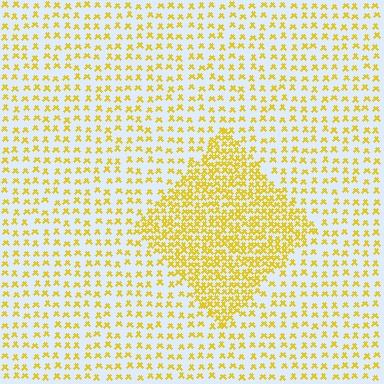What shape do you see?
I see a diamond.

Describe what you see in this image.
The image contains small yellow elements arranged at two different densities. A diamond-shaped region is visible where the elements are more densely packed than the surrounding area.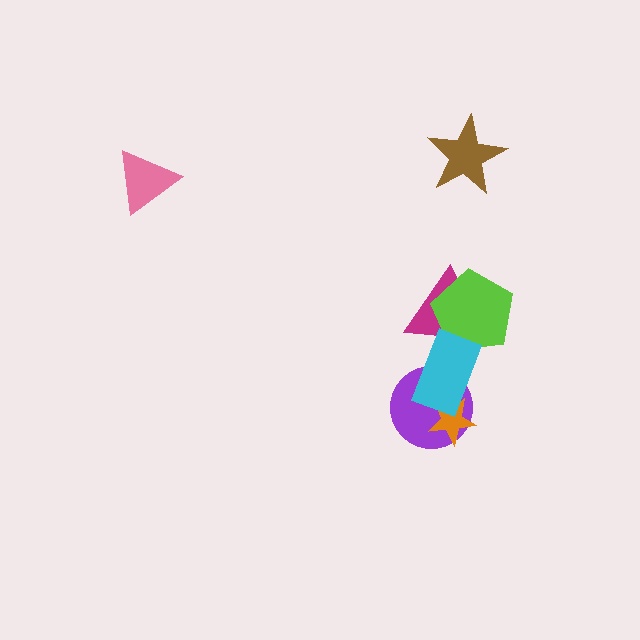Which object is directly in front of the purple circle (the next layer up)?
The orange star is directly in front of the purple circle.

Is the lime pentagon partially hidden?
Yes, it is partially covered by another shape.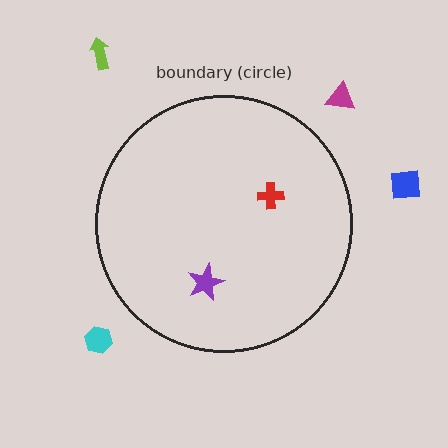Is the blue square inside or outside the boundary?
Outside.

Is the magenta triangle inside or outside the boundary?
Outside.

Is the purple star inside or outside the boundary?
Inside.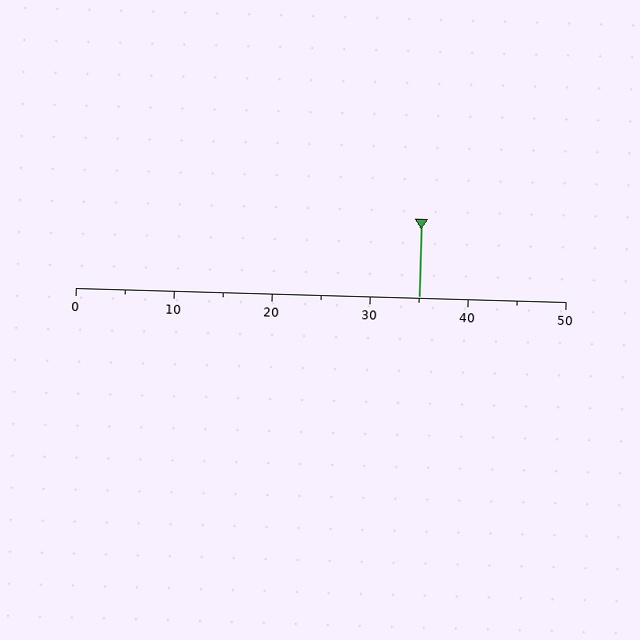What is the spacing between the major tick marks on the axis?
The major ticks are spaced 10 apart.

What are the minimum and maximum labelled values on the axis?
The axis runs from 0 to 50.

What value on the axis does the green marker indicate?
The marker indicates approximately 35.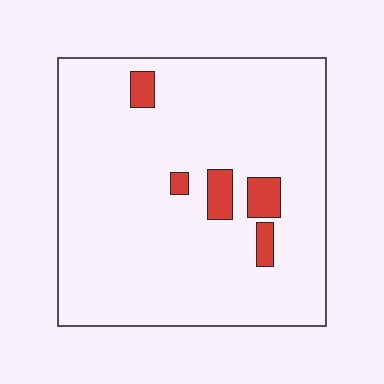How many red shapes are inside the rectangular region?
5.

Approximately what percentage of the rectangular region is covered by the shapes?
Approximately 5%.